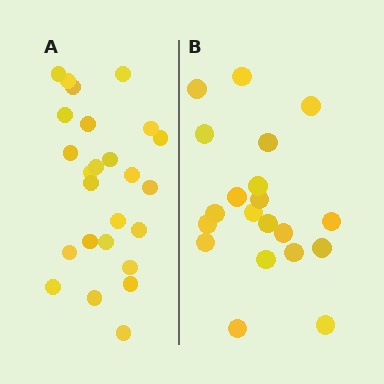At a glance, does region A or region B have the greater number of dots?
Region A (the left region) has more dots.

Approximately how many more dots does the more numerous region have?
Region A has about 5 more dots than region B.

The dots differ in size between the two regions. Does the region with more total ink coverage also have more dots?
No. Region B has more total ink coverage because its dots are larger, but region A actually contains more individual dots. Total area can be misleading — the number of items is what matters here.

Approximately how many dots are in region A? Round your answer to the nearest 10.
About 20 dots. (The exact count is 25, which rounds to 20.)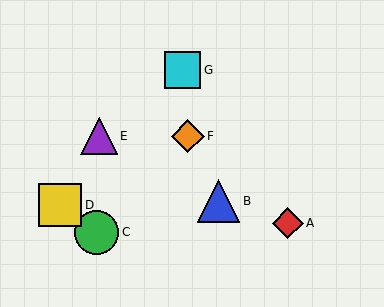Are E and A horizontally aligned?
No, E is at y≈136 and A is at y≈223.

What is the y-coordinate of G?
Object G is at y≈70.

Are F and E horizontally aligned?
Yes, both are at y≈136.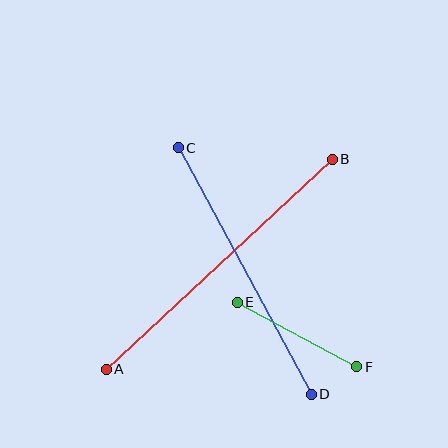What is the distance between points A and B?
The distance is approximately 309 pixels.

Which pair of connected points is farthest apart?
Points A and B are farthest apart.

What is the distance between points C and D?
The distance is approximately 280 pixels.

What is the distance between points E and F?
The distance is approximately 136 pixels.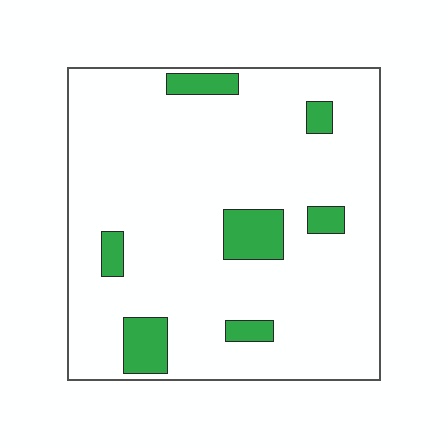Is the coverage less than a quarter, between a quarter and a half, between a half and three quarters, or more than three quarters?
Less than a quarter.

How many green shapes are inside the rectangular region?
7.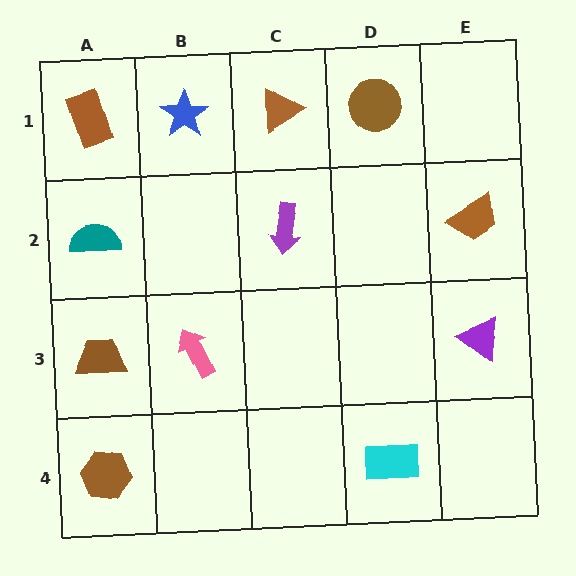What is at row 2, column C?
A purple arrow.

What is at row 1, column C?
A brown triangle.